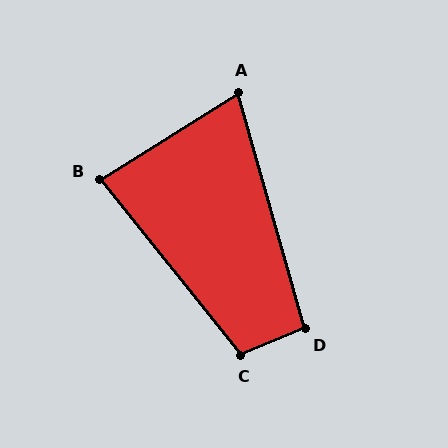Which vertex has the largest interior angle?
C, at approximately 106 degrees.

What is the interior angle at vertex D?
Approximately 97 degrees (obtuse).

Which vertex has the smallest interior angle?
A, at approximately 74 degrees.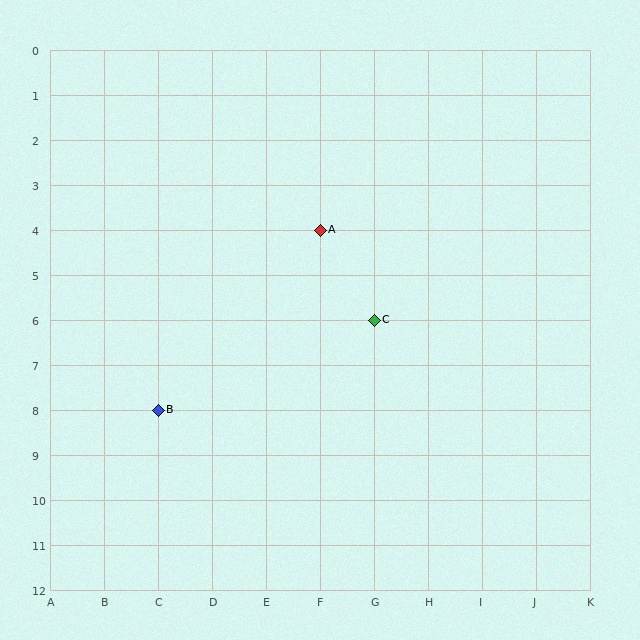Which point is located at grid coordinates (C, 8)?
Point B is at (C, 8).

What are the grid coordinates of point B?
Point B is at grid coordinates (C, 8).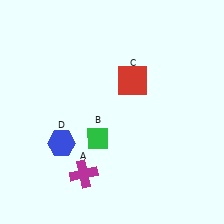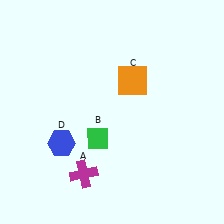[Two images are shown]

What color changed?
The square (C) changed from red in Image 1 to orange in Image 2.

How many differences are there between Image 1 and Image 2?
There is 1 difference between the two images.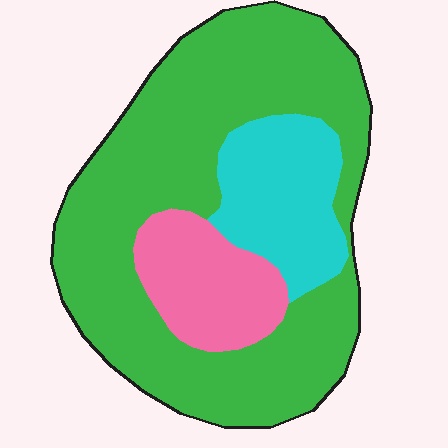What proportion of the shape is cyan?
Cyan takes up about one sixth (1/6) of the shape.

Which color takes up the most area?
Green, at roughly 65%.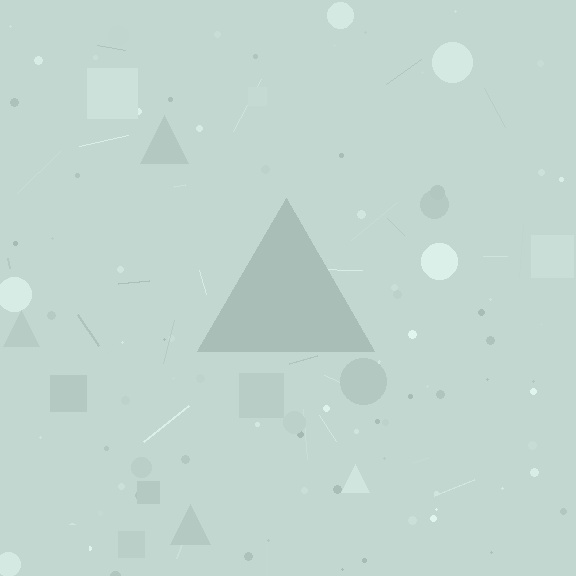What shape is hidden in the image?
A triangle is hidden in the image.